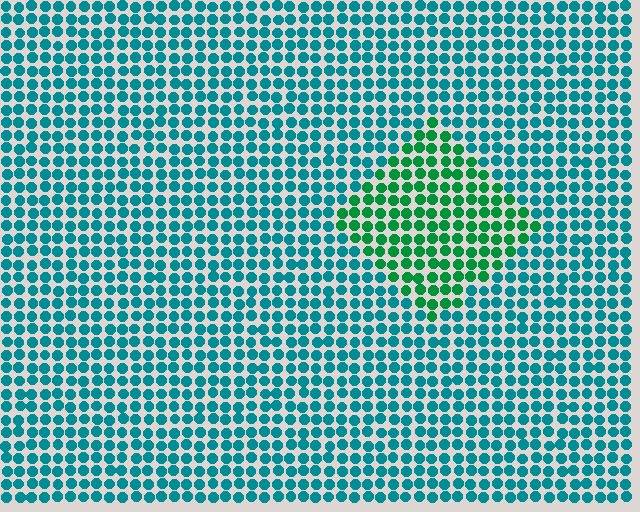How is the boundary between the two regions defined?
The boundary is defined purely by a slight shift in hue (about 39 degrees). Spacing, size, and orientation are identical on both sides.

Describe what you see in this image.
The image is filled with small teal elements in a uniform arrangement. A diamond-shaped region is visible where the elements are tinted to a slightly different hue, forming a subtle color boundary.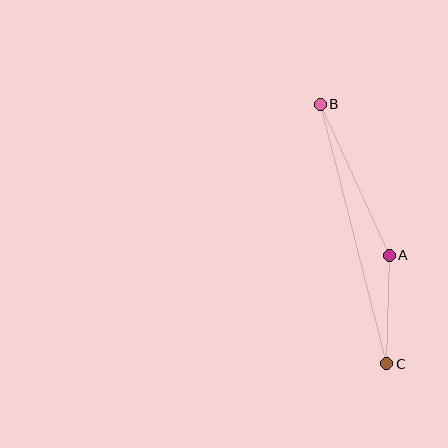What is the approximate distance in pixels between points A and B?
The distance between A and B is approximately 166 pixels.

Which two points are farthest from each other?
Points B and C are farthest from each other.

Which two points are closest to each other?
Points A and C are closest to each other.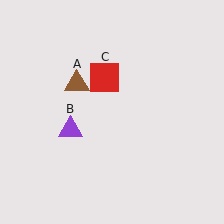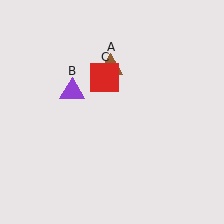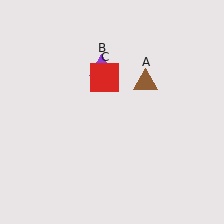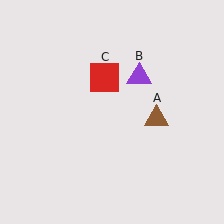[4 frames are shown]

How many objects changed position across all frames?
2 objects changed position: brown triangle (object A), purple triangle (object B).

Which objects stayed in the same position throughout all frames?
Red square (object C) remained stationary.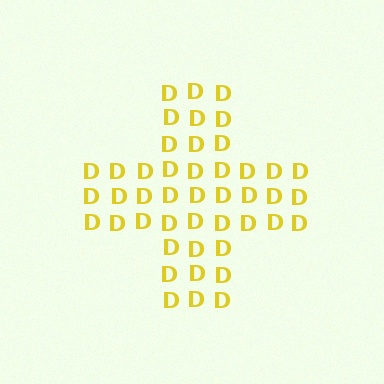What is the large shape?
The large shape is a cross.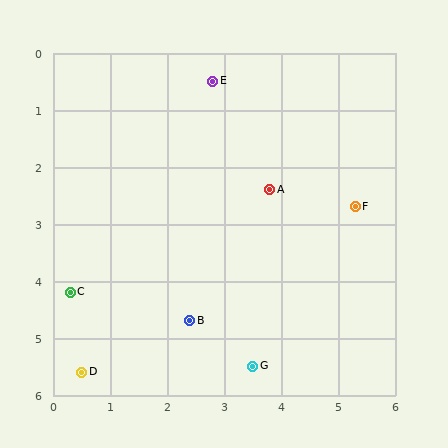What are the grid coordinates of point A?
Point A is at approximately (3.8, 2.4).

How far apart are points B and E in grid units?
Points B and E are about 4.2 grid units apart.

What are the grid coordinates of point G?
Point G is at approximately (3.5, 5.5).